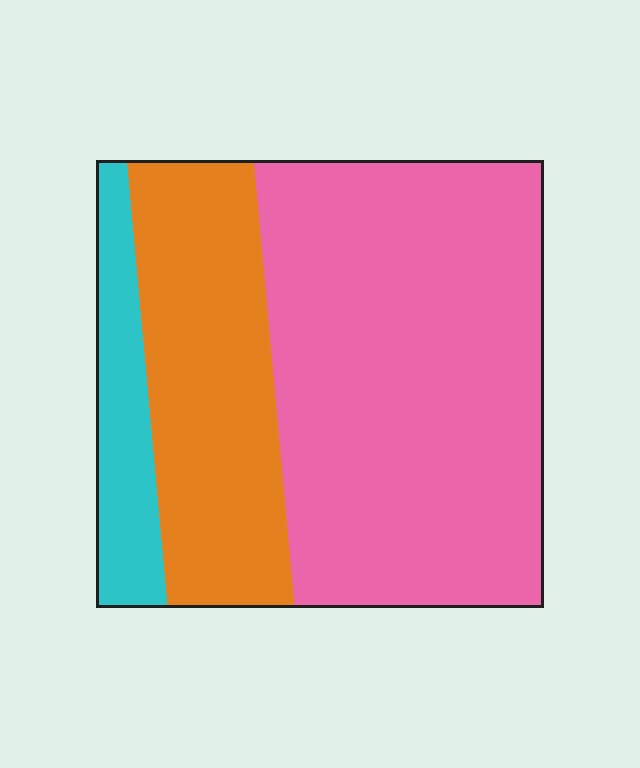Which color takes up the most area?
Pink, at roughly 60%.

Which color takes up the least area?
Cyan, at roughly 10%.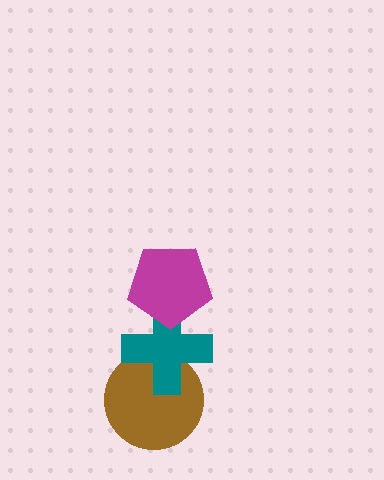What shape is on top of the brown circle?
The teal cross is on top of the brown circle.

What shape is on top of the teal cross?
The magenta pentagon is on top of the teal cross.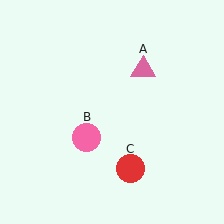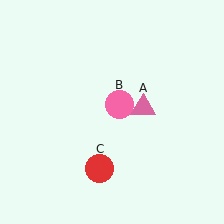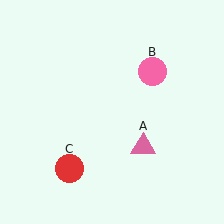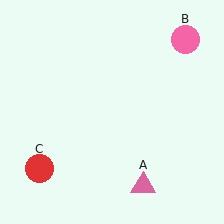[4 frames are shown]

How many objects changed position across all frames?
3 objects changed position: pink triangle (object A), pink circle (object B), red circle (object C).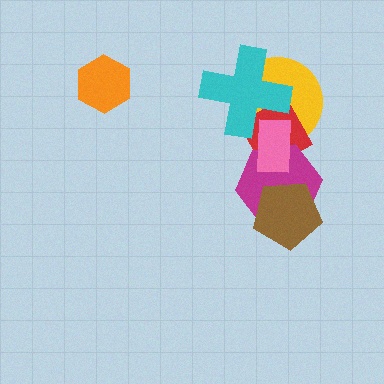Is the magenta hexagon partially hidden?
Yes, it is partially covered by another shape.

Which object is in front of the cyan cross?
The pink rectangle is in front of the cyan cross.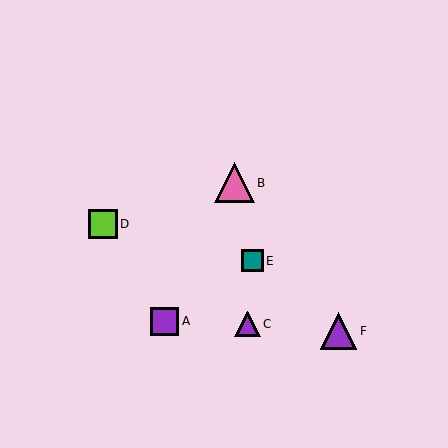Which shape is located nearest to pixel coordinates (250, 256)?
The teal square (labeled E) at (252, 261) is nearest to that location.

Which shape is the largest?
The pink triangle (labeled B) is the largest.